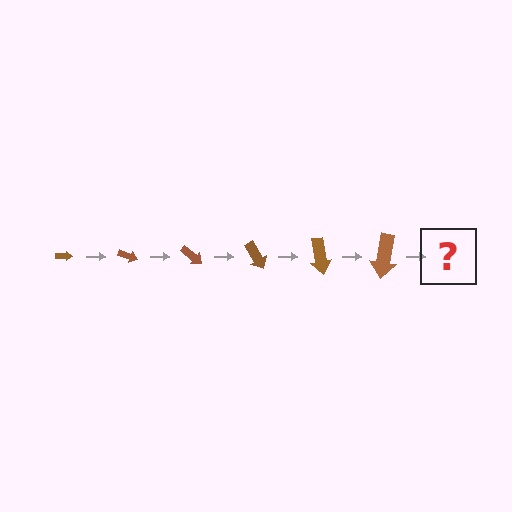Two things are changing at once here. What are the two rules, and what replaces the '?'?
The two rules are that the arrow grows larger each step and it rotates 20 degrees each step. The '?' should be an arrow, larger than the previous one and rotated 120 degrees from the start.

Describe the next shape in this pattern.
It should be an arrow, larger than the previous one and rotated 120 degrees from the start.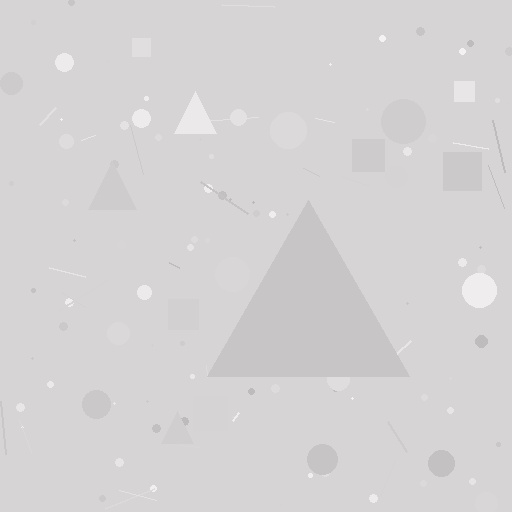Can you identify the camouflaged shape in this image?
The camouflaged shape is a triangle.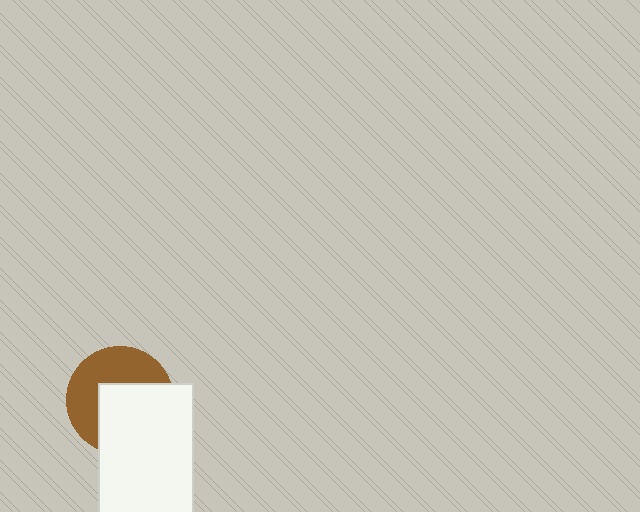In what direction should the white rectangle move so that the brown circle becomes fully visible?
The white rectangle should move toward the lower-right. That is the shortest direction to clear the overlap and leave the brown circle fully visible.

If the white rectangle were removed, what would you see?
You would see the complete brown circle.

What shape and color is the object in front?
The object in front is a white rectangle.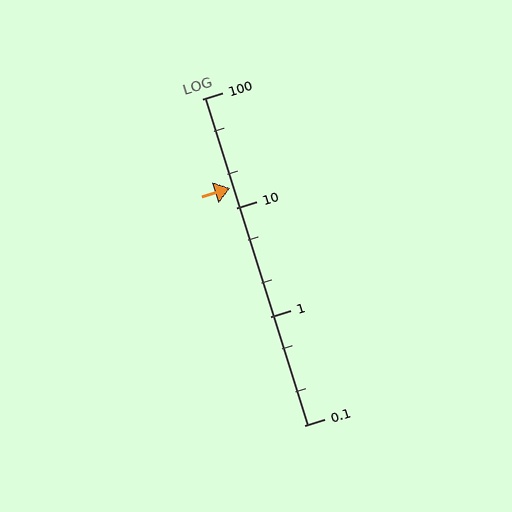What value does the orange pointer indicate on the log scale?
The pointer indicates approximately 15.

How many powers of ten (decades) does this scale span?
The scale spans 3 decades, from 0.1 to 100.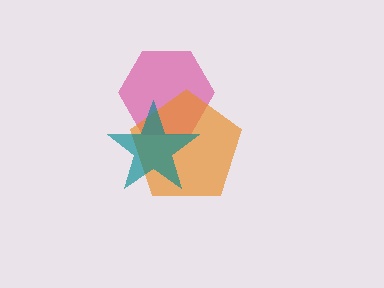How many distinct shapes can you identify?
There are 3 distinct shapes: a magenta hexagon, an orange pentagon, a teal star.